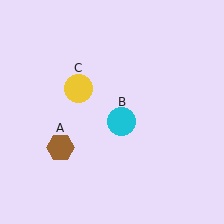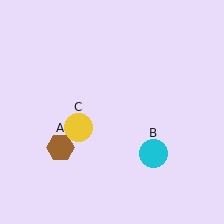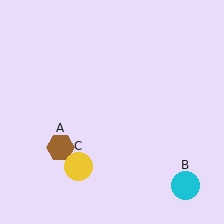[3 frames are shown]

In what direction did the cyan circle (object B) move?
The cyan circle (object B) moved down and to the right.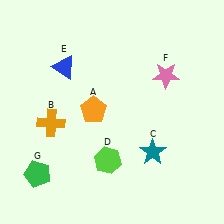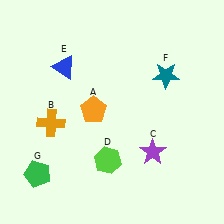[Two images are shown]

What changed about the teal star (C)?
In Image 1, C is teal. In Image 2, it changed to purple.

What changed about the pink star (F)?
In Image 1, F is pink. In Image 2, it changed to teal.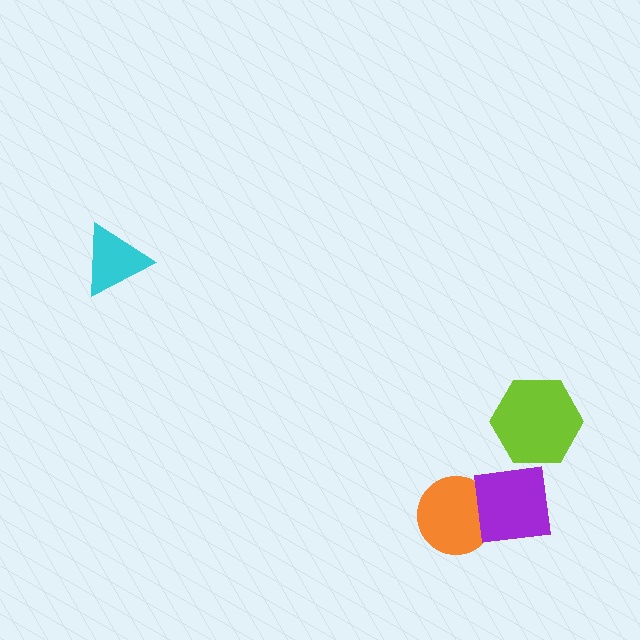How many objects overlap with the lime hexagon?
0 objects overlap with the lime hexagon.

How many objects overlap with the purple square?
1 object overlaps with the purple square.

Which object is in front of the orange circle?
The purple square is in front of the orange circle.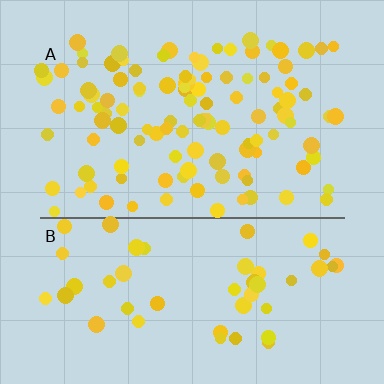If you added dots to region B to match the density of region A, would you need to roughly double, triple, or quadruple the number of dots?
Approximately double.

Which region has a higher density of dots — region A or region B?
A (the top).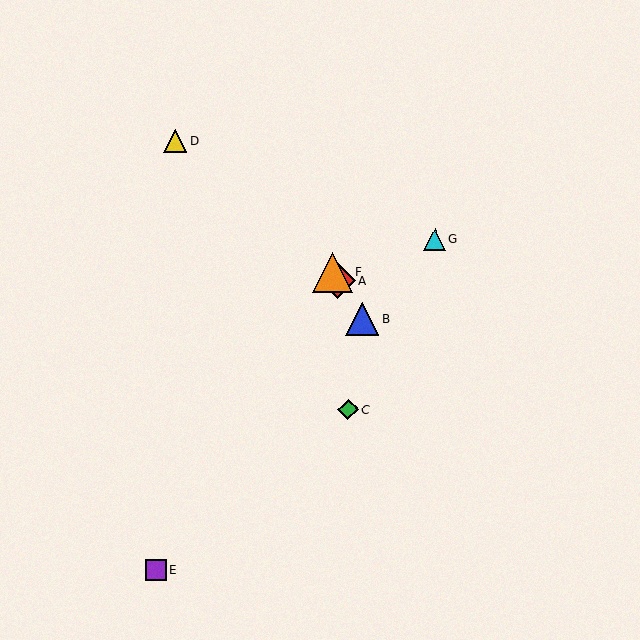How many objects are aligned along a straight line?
3 objects (A, B, F) are aligned along a straight line.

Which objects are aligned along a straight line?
Objects A, B, F are aligned along a straight line.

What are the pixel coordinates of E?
Object E is at (156, 570).